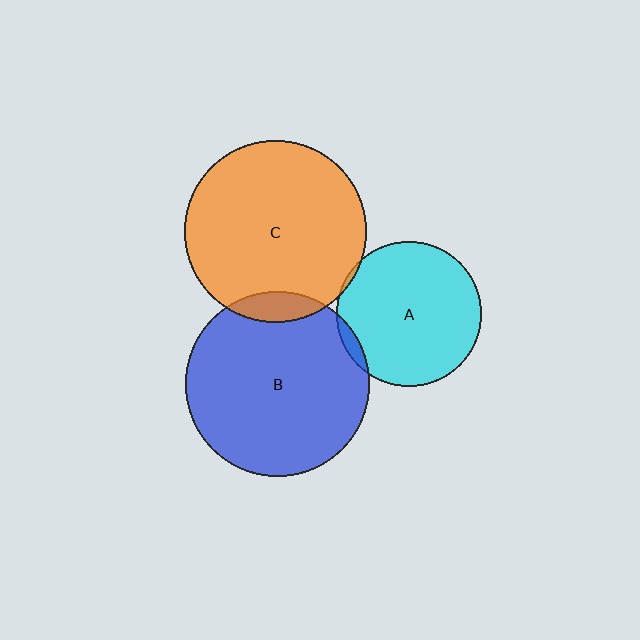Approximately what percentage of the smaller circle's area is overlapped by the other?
Approximately 10%.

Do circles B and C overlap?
Yes.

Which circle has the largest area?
Circle B (blue).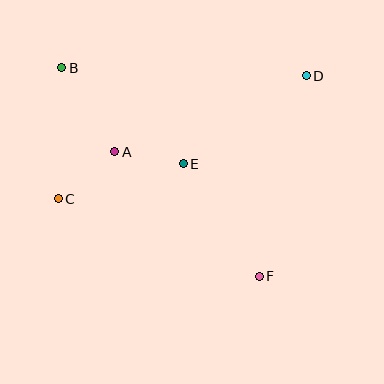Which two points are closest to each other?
Points A and E are closest to each other.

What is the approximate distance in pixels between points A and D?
The distance between A and D is approximately 206 pixels.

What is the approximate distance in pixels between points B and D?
The distance between B and D is approximately 245 pixels.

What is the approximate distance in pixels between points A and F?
The distance between A and F is approximately 191 pixels.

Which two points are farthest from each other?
Points B and F are farthest from each other.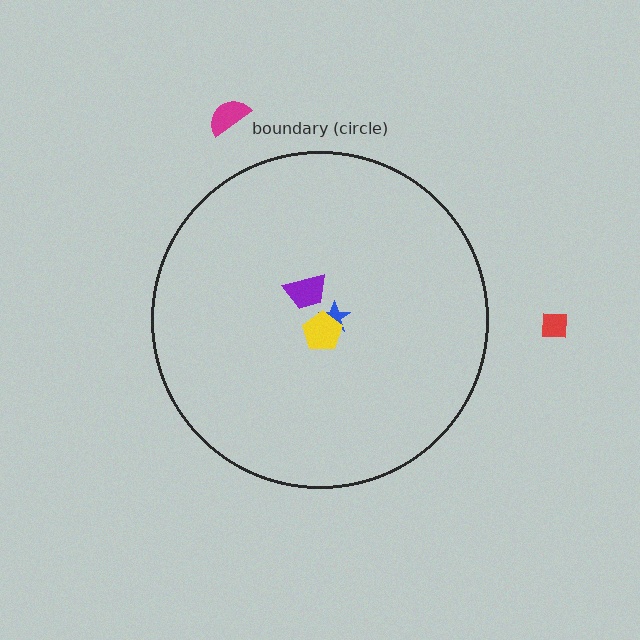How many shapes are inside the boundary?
3 inside, 2 outside.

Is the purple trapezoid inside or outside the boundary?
Inside.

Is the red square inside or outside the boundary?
Outside.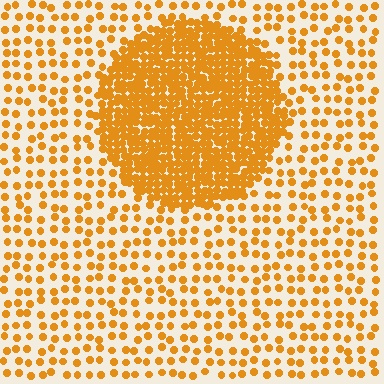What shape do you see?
I see a circle.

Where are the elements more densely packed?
The elements are more densely packed inside the circle boundary.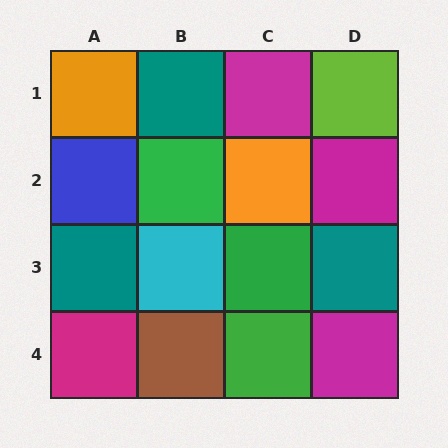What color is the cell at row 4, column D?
Magenta.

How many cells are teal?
3 cells are teal.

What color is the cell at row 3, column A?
Teal.